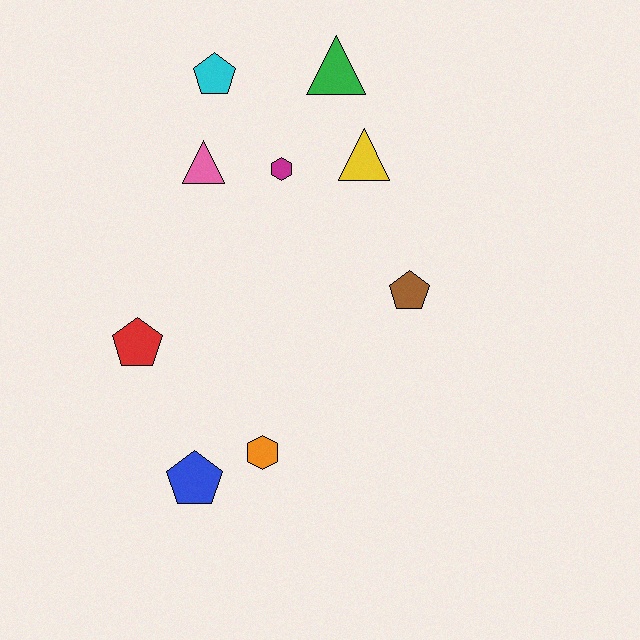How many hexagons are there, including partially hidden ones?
There are 2 hexagons.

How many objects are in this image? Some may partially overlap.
There are 9 objects.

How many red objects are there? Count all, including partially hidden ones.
There is 1 red object.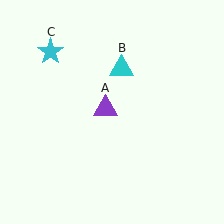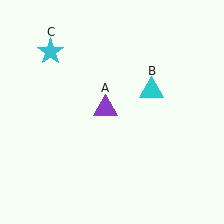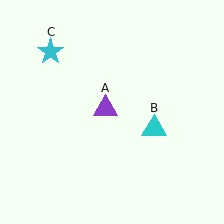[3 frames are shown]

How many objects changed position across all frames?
1 object changed position: cyan triangle (object B).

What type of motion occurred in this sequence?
The cyan triangle (object B) rotated clockwise around the center of the scene.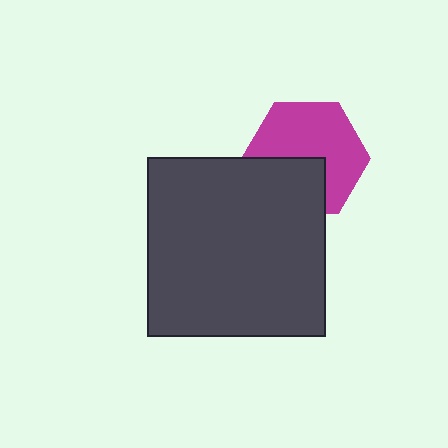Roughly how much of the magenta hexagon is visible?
About half of it is visible (roughly 65%).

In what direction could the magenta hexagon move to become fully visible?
The magenta hexagon could move up. That would shift it out from behind the dark gray square entirely.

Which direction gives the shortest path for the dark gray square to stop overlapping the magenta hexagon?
Moving down gives the shortest separation.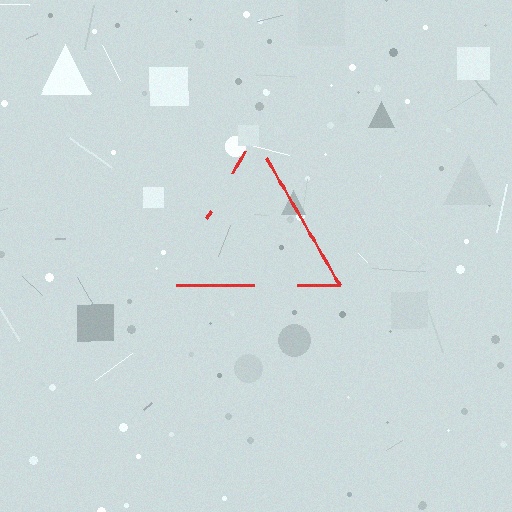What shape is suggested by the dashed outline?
The dashed outline suggests a triangle.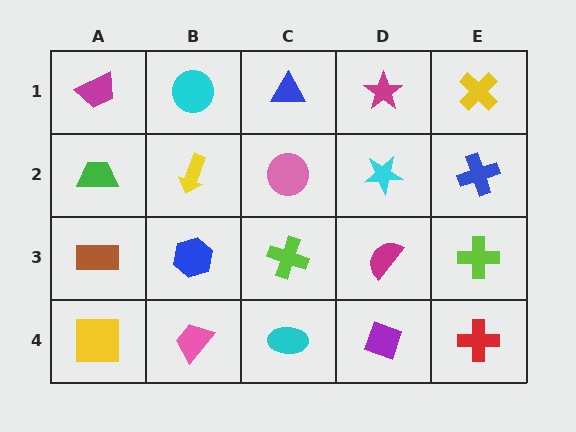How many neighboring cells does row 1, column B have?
3.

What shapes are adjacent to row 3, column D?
A cyan star (row 2, column D), a purple diamond (row 4, column D), a lime cross (row 3, column C), a lime cross (row 3, column E).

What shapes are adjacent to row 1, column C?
A pink circle (row 2, column C), a cyan circle (row 1, column B), a magenta star (row 1, column D).